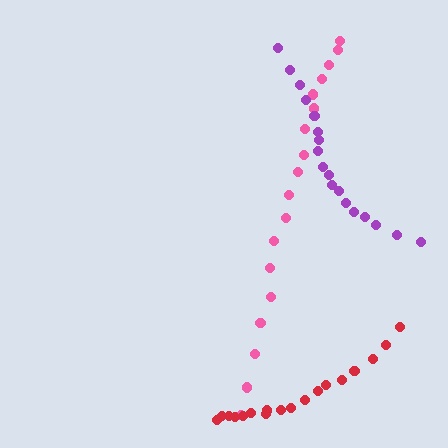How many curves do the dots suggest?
There are 3 distinct paths.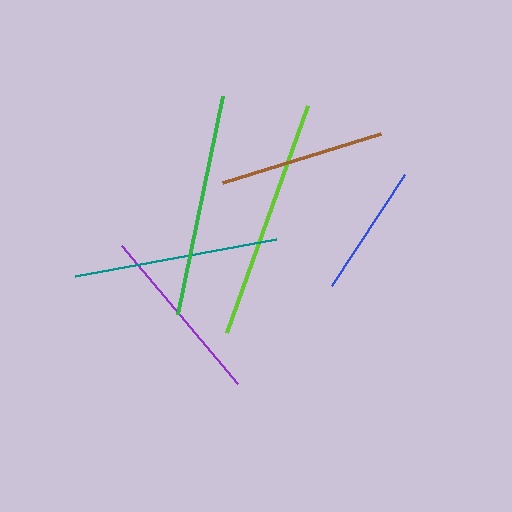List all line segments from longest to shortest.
From longest to shortest: lime, green, teal, purple, brown, blue.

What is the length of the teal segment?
The teal segment is approximately 204 pixels long.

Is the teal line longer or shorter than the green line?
The green line is longer than the teal line.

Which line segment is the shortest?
The blue line is the shortest at approximately 134 pixels.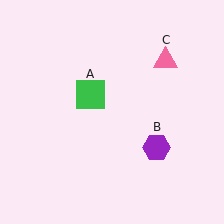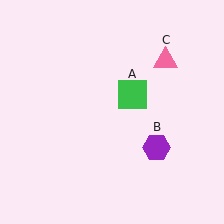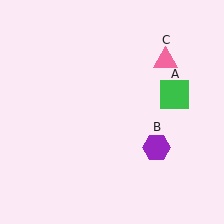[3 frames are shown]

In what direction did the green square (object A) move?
The green square (object A) moved right.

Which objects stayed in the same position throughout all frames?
Purple hexagon (object B) and pink triangle (object C) remained stationary.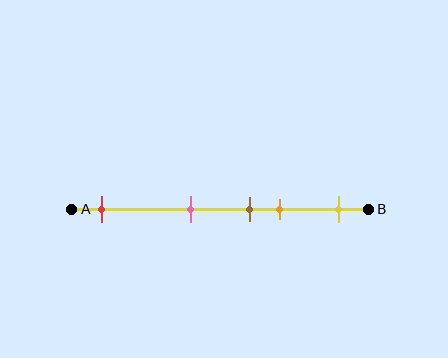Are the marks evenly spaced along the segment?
No, the marks are not evenly spaced.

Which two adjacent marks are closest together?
The brown and orange marks are the closest adjacent pair.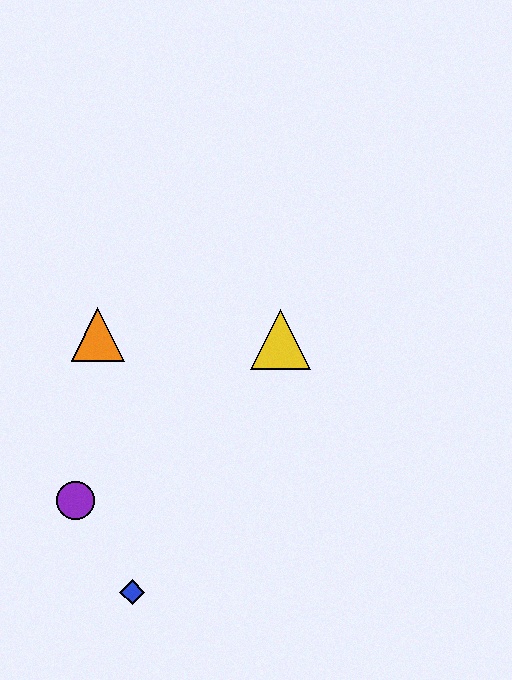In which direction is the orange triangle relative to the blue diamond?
The orange triangle is above the blue diamond.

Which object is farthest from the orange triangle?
The blue diamond is farthest from the orange triangle.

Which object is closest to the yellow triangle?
The orange triangle is closest to the yellow triangle.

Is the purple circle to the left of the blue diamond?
Yes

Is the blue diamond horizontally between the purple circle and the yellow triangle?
Yes